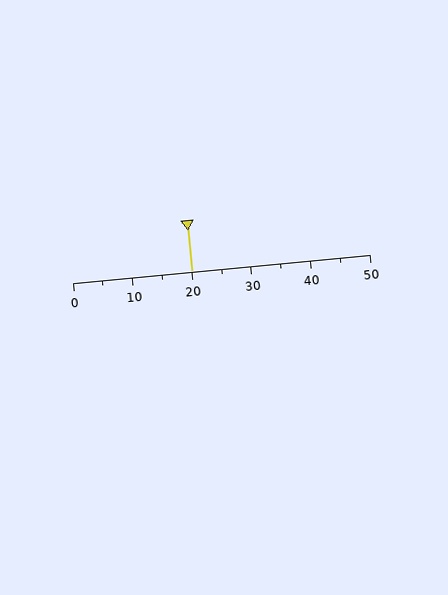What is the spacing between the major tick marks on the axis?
The major ticks are spaced 10 apart.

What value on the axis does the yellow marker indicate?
The marker indicates approximately 20.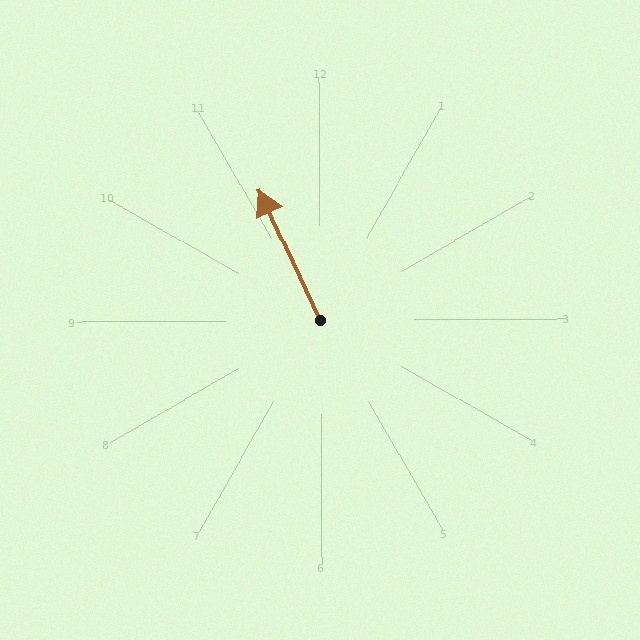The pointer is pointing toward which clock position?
Roughly 11 o'clock.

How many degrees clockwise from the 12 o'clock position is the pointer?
Approximately 335 degrees.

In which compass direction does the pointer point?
Northwest.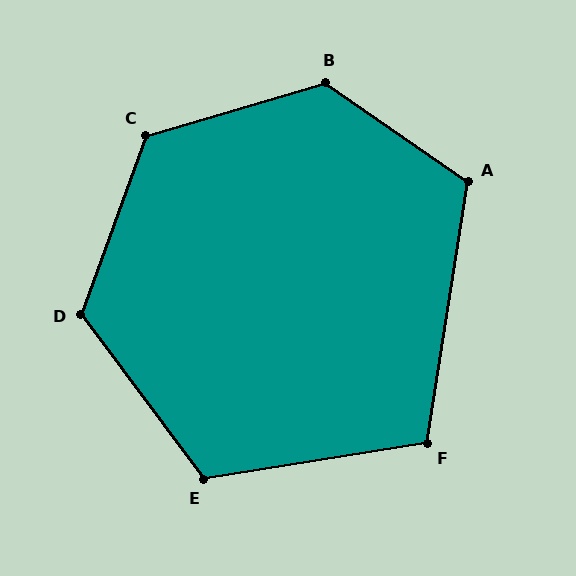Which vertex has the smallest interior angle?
F, at approximately 108 degrees.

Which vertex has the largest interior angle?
B, at approximately 129 degrees.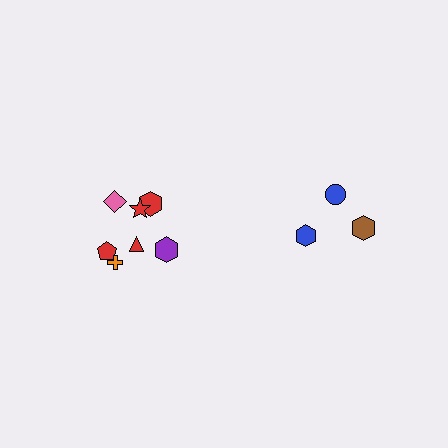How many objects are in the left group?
There are 7 objects.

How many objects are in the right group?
There are 3 objects.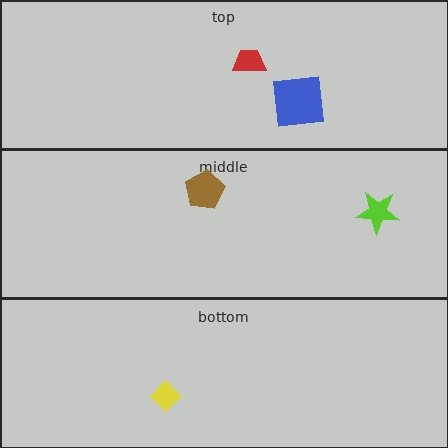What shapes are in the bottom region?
The yellow diamond.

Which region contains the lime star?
The middle region.